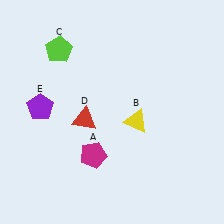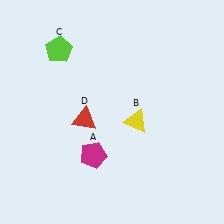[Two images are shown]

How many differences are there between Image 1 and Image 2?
There is 1 difference between the two images.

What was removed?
The purple pentagon (E) was removed in Image 2.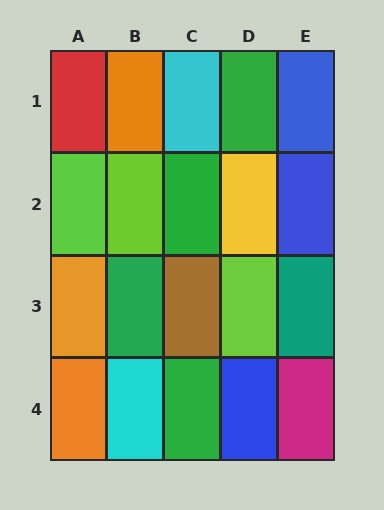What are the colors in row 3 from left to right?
Orange, green, brown, lime, teal.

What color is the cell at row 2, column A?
Lime.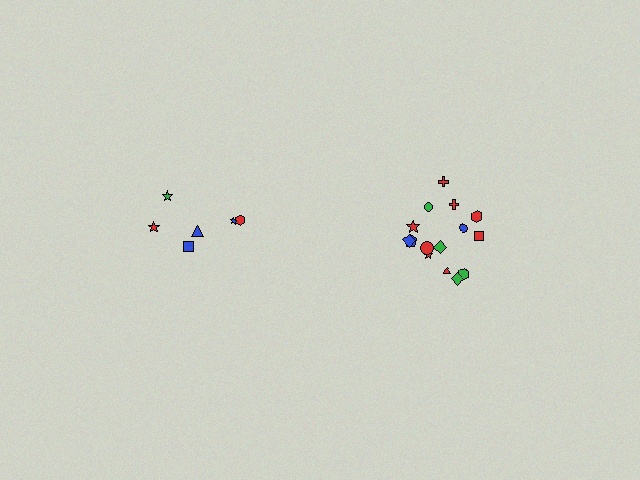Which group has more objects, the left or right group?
The right group.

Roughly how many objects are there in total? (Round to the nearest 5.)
Roughly 20 objects in total.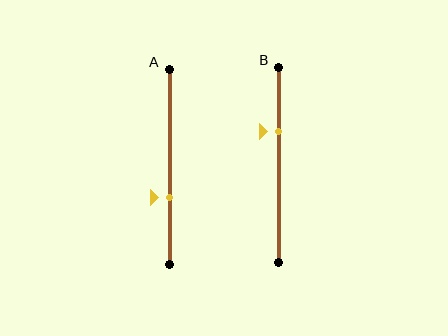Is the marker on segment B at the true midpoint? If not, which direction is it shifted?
No, the marker on segment B is shifted upward by about 17% of the segment length.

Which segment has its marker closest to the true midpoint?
Segment A has its marker closest to the true midpoint.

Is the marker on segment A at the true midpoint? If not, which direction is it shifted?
No, the marker on segment A is shifted downward by about 16% of the segment length.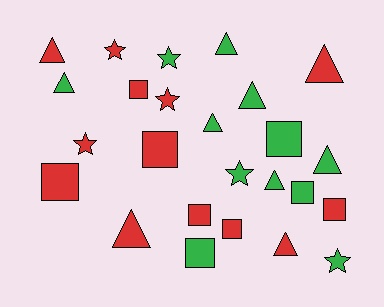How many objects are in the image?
There are 25 objects.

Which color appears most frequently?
Red, with 13 objects.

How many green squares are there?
There are 3 green squares.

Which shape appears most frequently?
Triangle, with 10 objects.